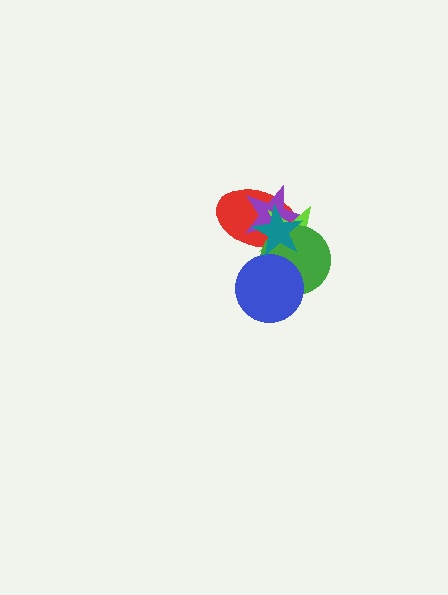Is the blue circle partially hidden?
No, no other shape covers it.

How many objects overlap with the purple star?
4 objects overlap with the purple star.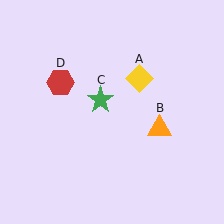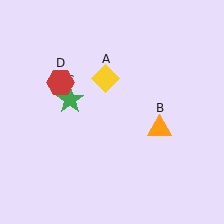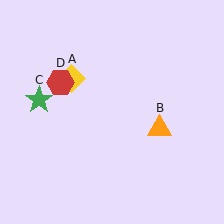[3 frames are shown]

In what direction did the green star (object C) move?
The green star (object C) moved left.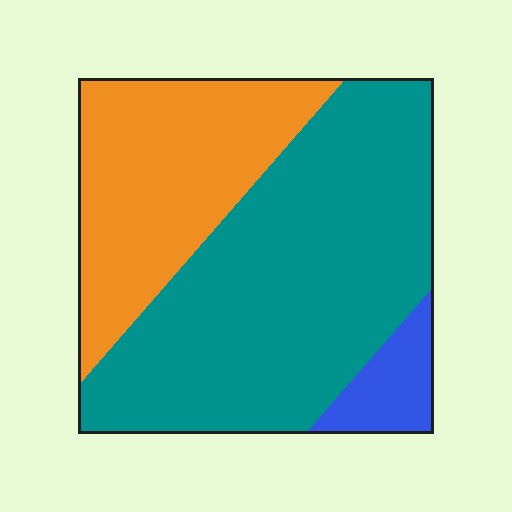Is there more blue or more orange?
Orange.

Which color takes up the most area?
Teal, at roughly 60%.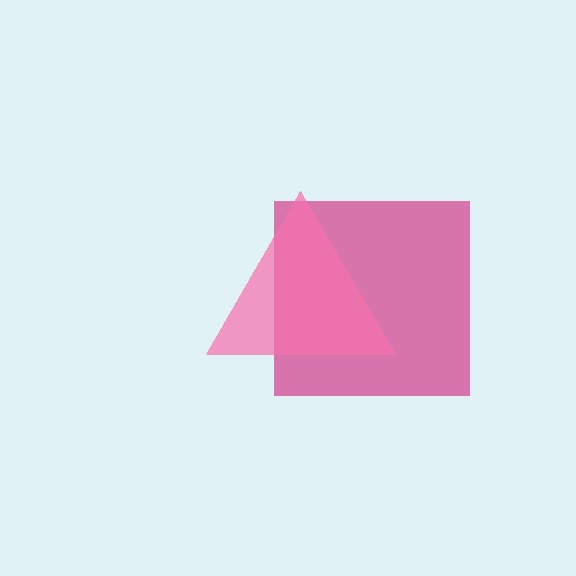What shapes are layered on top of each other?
The layered shapes are: a magenta square, a pink triangle.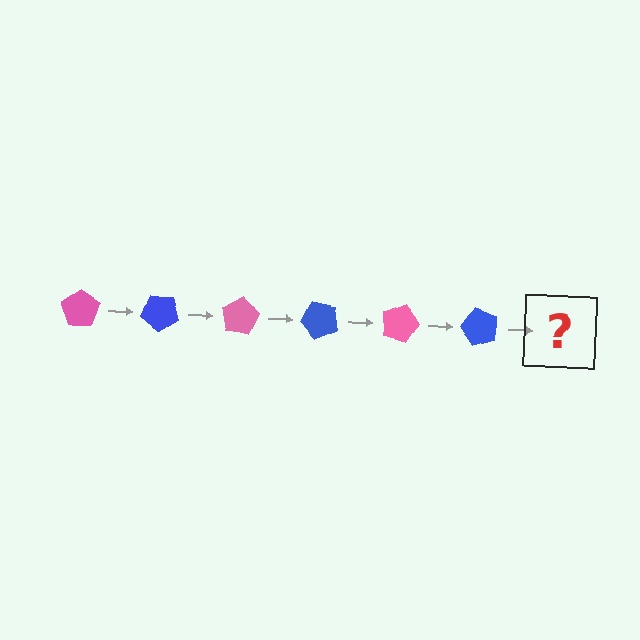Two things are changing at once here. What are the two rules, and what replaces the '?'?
The two rules are that it rotates 40 degrees each step and the color cycles through pink and blue. The '?' should be a pink pentagon, rotated 240 degrees from the start.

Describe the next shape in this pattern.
It should be a pink pentagon, rotated 240 degrees from the start.